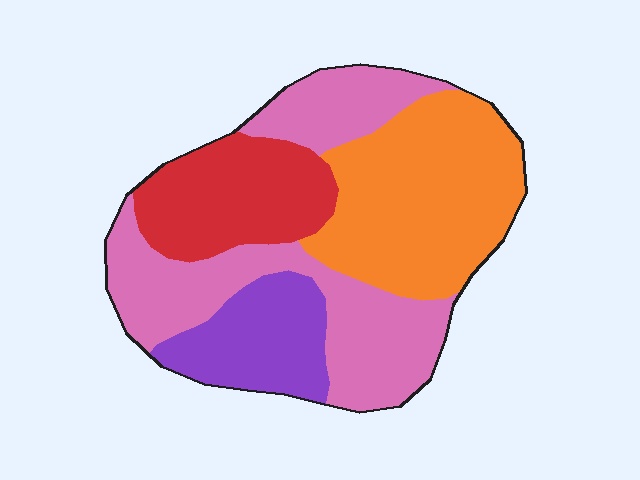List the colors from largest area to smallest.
From largest to smallest: pink, orange, red, purple.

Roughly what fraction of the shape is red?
Red covers around 20% of the shape.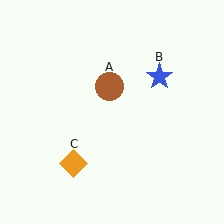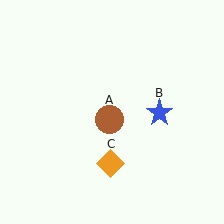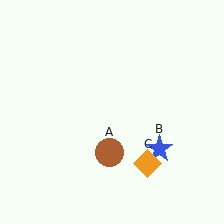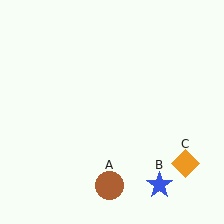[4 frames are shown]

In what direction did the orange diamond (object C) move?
The orange diamond (object C) moved right.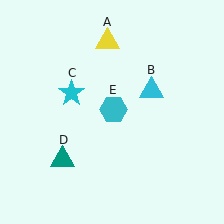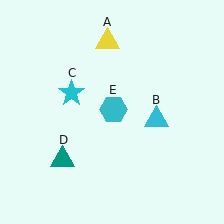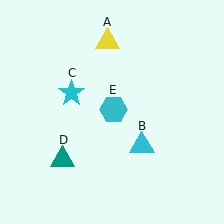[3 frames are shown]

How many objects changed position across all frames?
1 object changed position: cyan triangle (object B).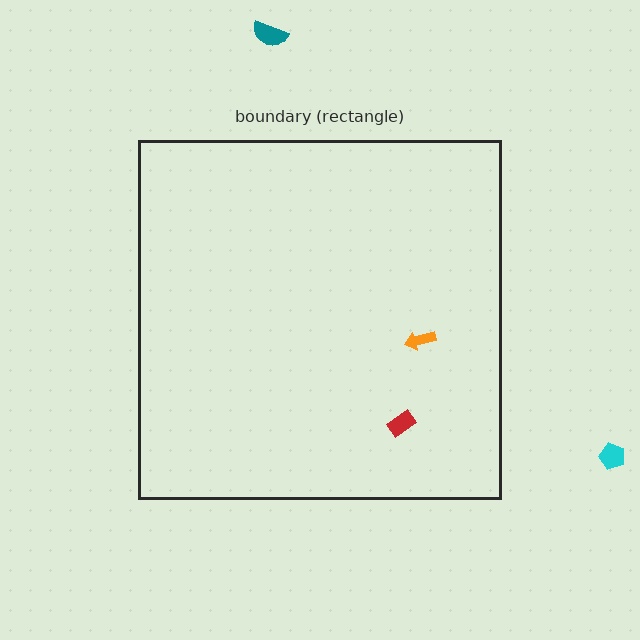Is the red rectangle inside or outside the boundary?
Inside.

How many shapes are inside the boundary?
2 inside, 2 outside.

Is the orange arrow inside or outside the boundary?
Inside.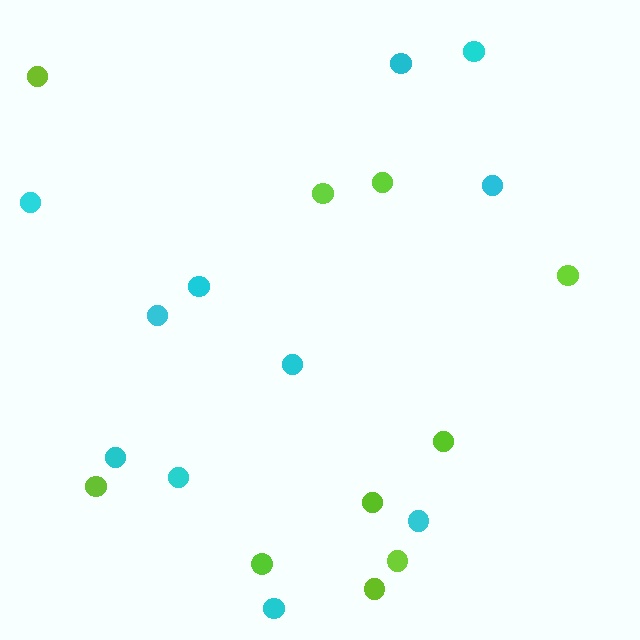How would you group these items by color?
There are 2 groups: one group of cyan circles (11) and one group of lime circles (10).